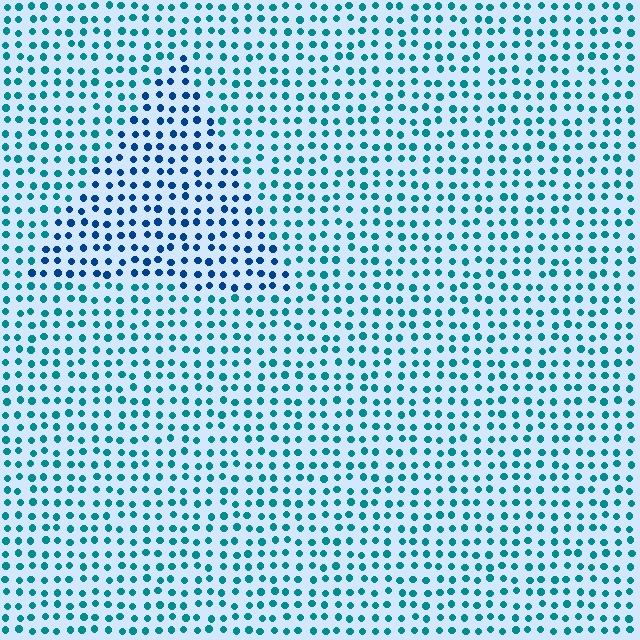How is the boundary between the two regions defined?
The boundary is defined purely by a slight shift in hue (about 32 degrees). Spacing, size, and orientation are identical on both sides.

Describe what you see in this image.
The image is filled with small teal elements in a uniform arrangement. A triangle-shaped region is visible where the elements are tinted to a slightly different hue, forming a subtle color boundary.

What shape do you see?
I see a triangle.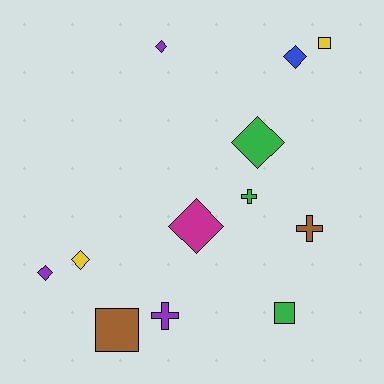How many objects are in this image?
There are 12 objects.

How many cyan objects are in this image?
There are no cyan objects.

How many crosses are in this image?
There are 3 crosses.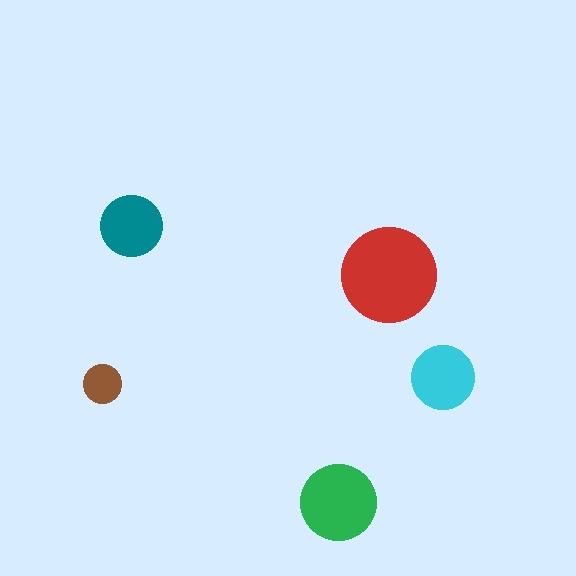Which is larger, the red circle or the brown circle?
The red one.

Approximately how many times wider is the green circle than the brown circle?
About 2 times wider.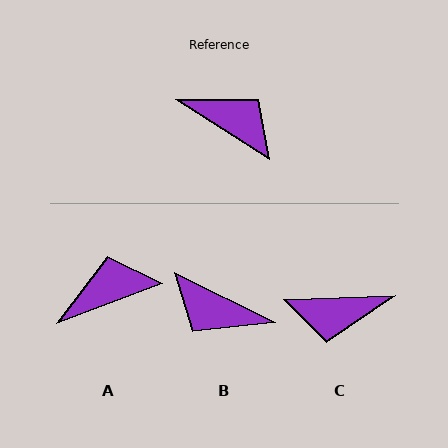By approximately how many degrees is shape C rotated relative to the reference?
Approximately 146 degrees clockwise.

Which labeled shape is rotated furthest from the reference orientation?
B, about 174 degrees away.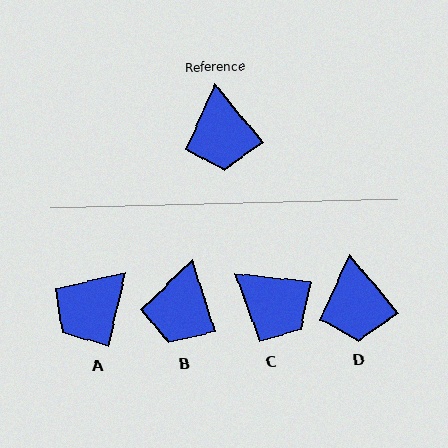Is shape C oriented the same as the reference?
No, it is off by about 44 degrees.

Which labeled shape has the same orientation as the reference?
D.